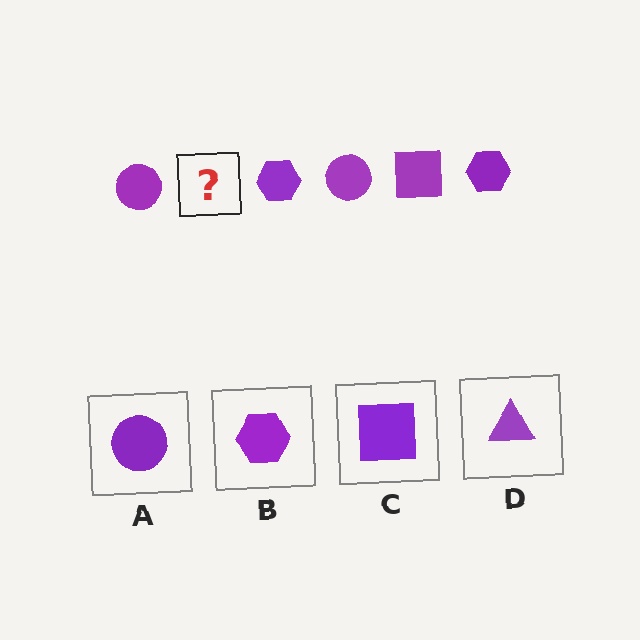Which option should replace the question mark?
Option C.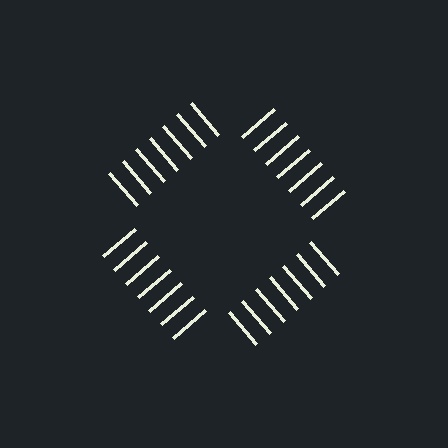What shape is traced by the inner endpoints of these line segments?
An illusory square — the line segments terminate on its edges but no continuous stroke is drawn.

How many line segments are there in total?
28 — 7 along each of the 4 edges.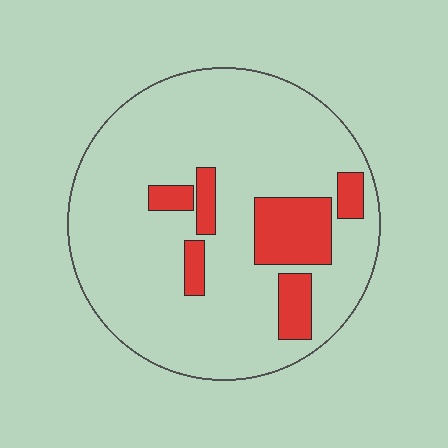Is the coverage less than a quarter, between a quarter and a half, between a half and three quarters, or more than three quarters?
Less than a quarter.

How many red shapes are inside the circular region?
6.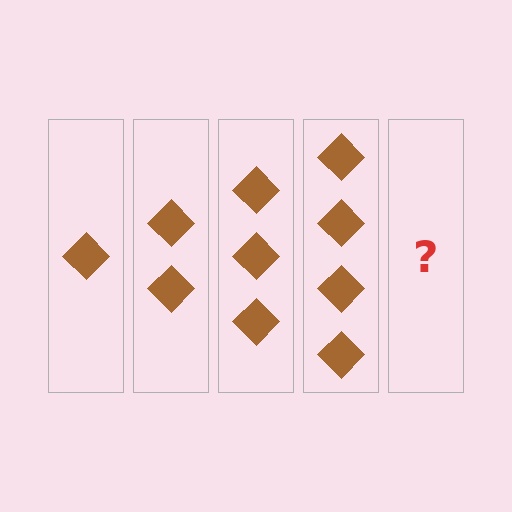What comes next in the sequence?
The next element should be 5 diamonds.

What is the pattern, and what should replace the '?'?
The pattern is that each step adds one more diamond. The '?' should be 5 diamonds.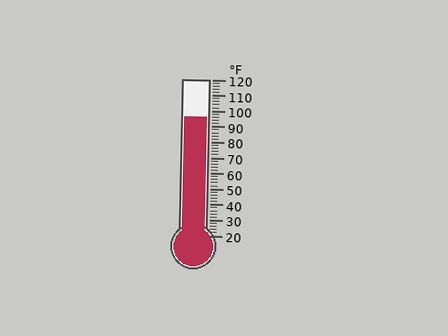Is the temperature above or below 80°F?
The temperature is above 80°F.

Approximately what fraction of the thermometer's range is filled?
The thermometer is filled to approximately 75% of its range.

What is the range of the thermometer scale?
The thermometer scale ranges from 20°F to 120°F.